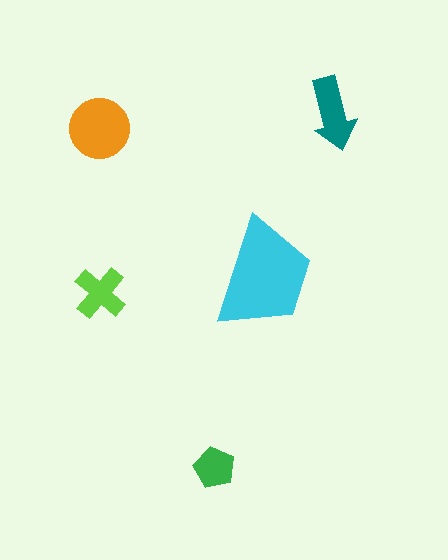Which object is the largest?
The cyan trapezoid.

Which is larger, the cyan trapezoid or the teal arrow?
The cyan trapezoid.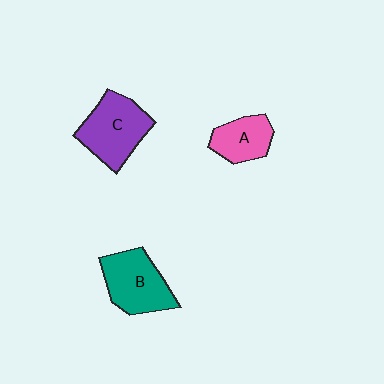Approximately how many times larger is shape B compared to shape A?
Approximately 1.5 times.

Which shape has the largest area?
Shape C (purple).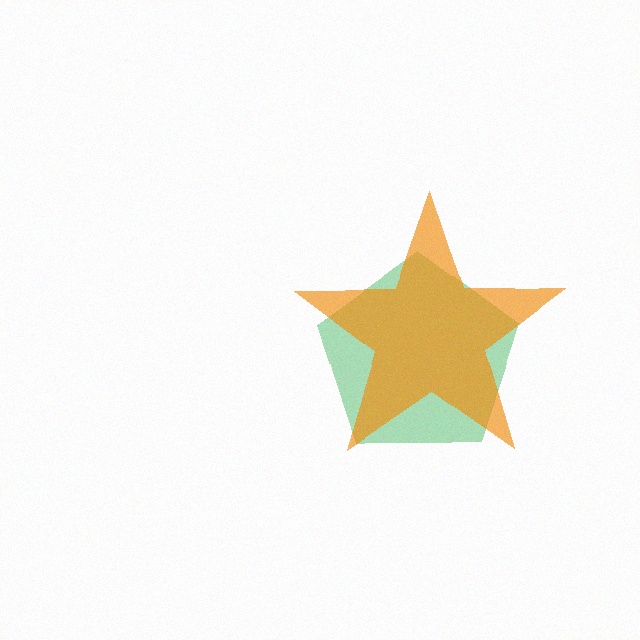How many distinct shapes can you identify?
There are 2 distinct shapes: a green pentagon, an orange star.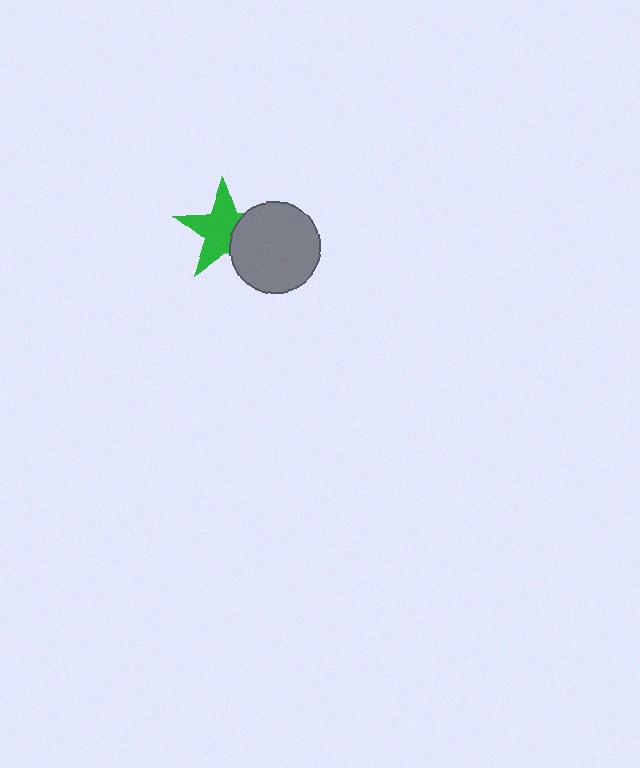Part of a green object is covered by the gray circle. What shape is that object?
It is a star.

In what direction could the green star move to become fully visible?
The green star could move left. That would shift it out from behind the gray circle entirely.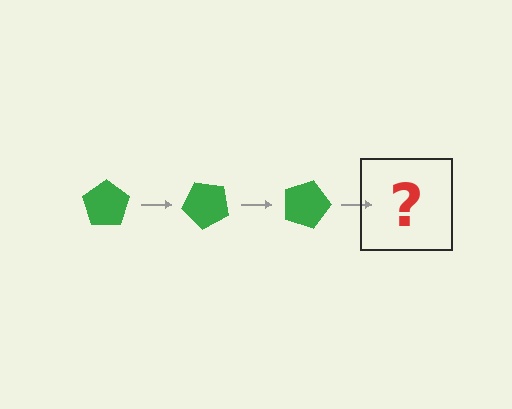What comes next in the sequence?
The next element should be a green pentagon rotated 135 degrees.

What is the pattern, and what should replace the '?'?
The pattern is that the pentagon rotates 45 degrees each step. The '?' should be a green pentagon rotated 135 degrees.